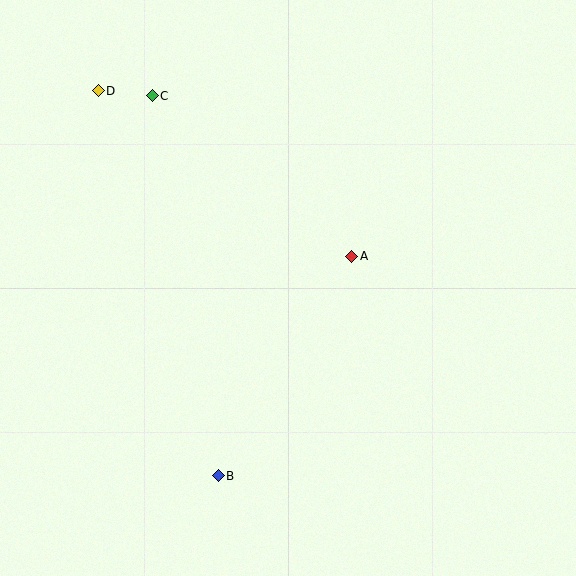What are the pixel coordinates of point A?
Point A is at (352, 256).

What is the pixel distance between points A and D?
The distance between A and D is 302 pixels.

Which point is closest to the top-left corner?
Point D is closest to the top-left corner.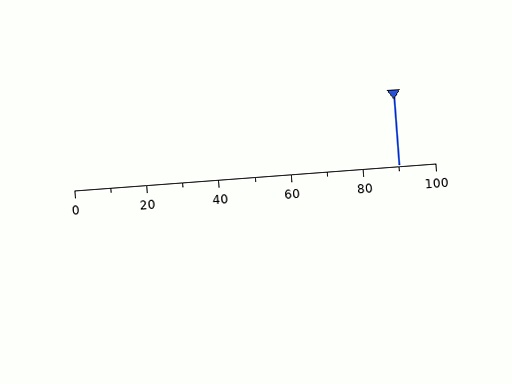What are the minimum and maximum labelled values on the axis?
The axis runs from 0 to 100.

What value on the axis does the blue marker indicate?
The marker indicates approximately 90.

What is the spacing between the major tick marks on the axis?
The major ticks are spaced 20 apart.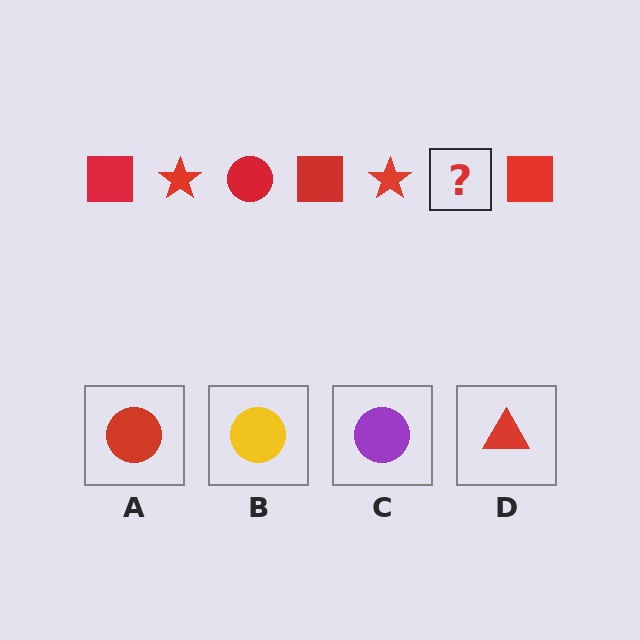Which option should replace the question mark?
Option A.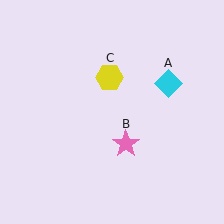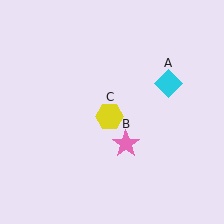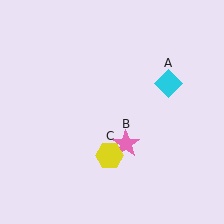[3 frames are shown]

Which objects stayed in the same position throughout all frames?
Cyan diamond (object A) and pink star (object B) remained stationary.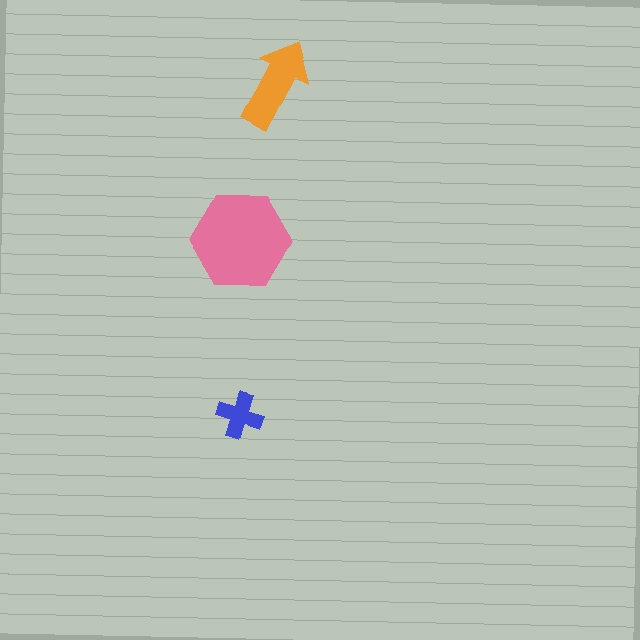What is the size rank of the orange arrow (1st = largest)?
2nd.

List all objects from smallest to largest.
The blue cross, the orange arrow, the pink hexagon.